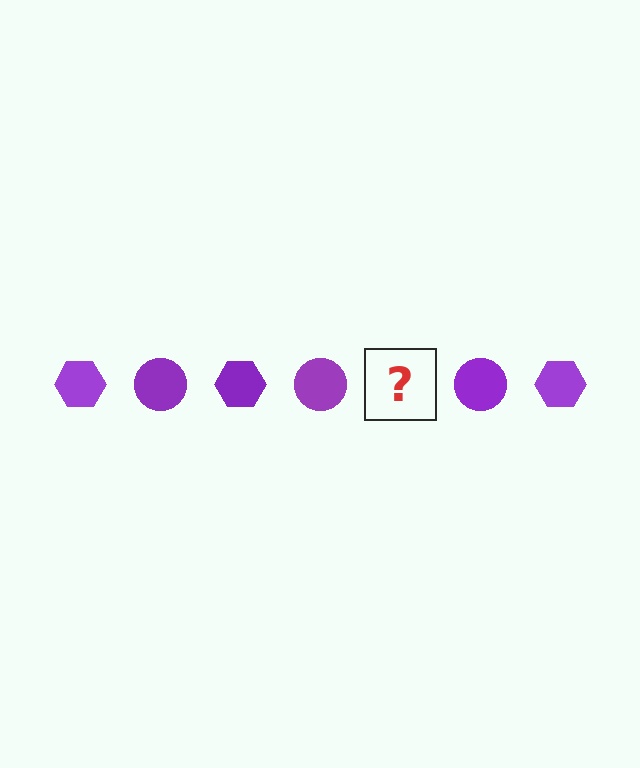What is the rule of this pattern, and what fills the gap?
The rule is that the pattern cycles through hexagon, circle shapes in purple. The gap should be filled with a purple hexagon.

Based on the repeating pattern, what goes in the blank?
The blank should be a purple hexagon.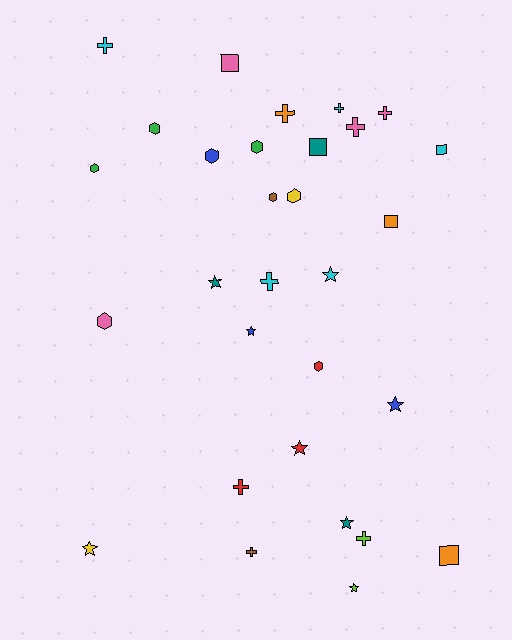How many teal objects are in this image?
There are 3 teal objects.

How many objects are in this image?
There are 30 objects.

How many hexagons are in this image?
There are 8 hexagons.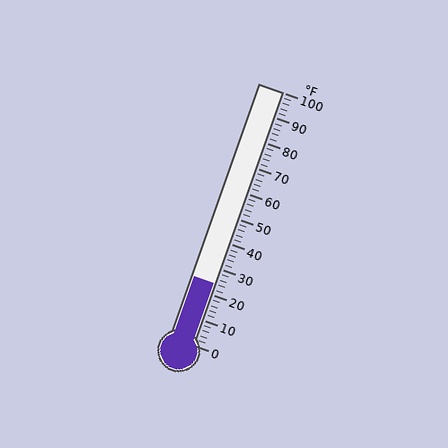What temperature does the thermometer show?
The thermometer shows approximately 24°F.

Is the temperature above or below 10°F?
The temperature is above 10°F.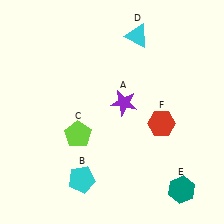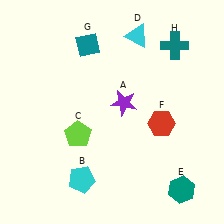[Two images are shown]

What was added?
A teal diamond (G), a teal cross (H) were added in Image 2.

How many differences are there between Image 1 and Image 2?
There are 2 differences between the two images.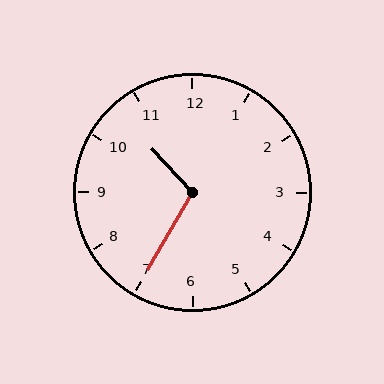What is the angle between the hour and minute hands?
Approximately 108 degrees.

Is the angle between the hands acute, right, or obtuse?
It is obtuse.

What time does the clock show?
10:35.